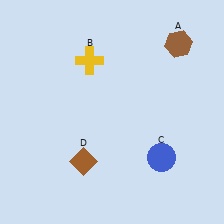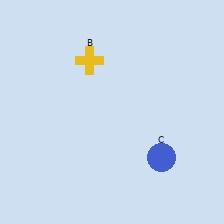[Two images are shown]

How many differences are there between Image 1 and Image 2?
There are 2 differences between the two images.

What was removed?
The brown hexagon (A), the brown diamond (D) were removed in Image 2.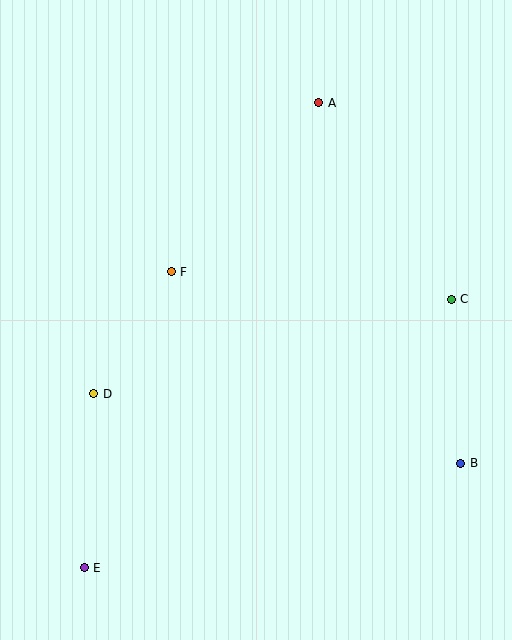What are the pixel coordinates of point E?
Point E is at (84, 568).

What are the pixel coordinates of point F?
Point F is at (171, 272).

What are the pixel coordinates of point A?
Point A is at (319, 103).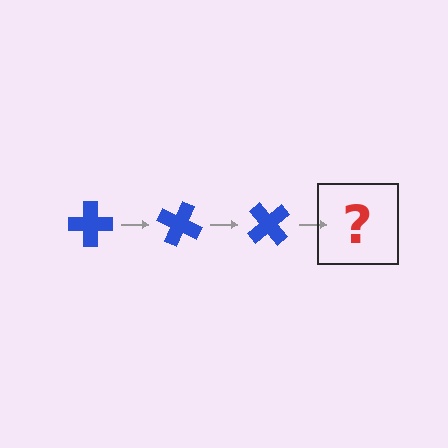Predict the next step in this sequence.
The next step is a blue cross rotated 75 degrees.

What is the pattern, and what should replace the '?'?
The pattern is that the cross rotates 25 degrees each step. The '?' should be a blue cross rotated 75 degrees.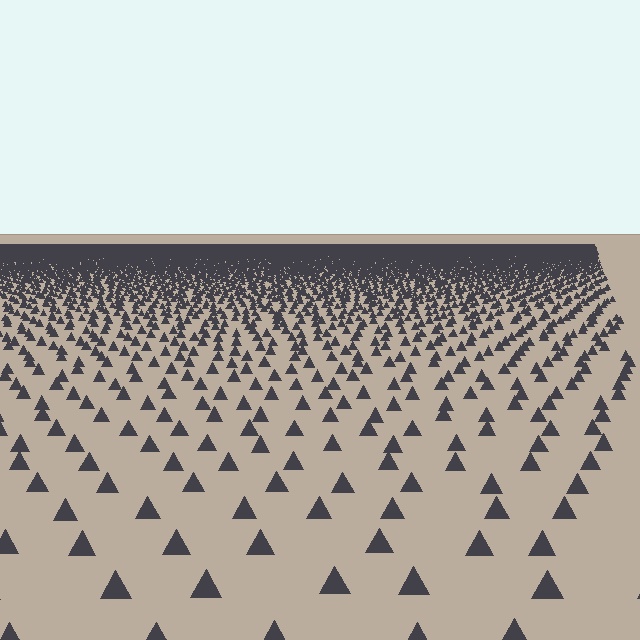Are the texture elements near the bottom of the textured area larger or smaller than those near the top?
Larger. Near the bottom, elements are closer to the viewer and appear at a bigger on-screen size.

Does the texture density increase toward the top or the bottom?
Density increases toward the top.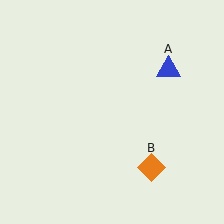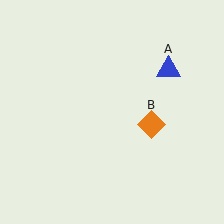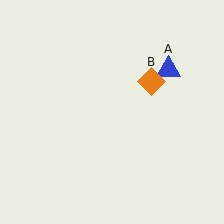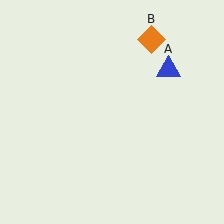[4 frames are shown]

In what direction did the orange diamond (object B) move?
The orange diamond (object B) moved up.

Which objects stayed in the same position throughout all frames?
Blue triangle (object A) remained stationary.